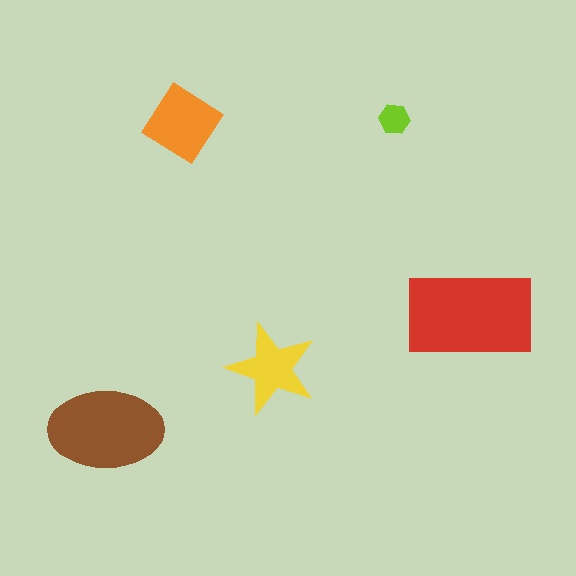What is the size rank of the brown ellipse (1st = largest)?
2nd.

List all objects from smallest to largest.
The lime hexagon, the yellow star, the orange diamond, the brown ellipse, the red rectangle.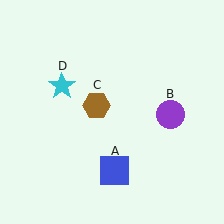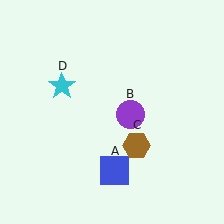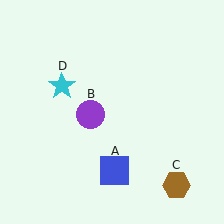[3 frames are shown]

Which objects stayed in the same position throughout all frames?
Blue square (object A) and cyan star (object D) remained stationary.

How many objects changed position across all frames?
2 objects changed position: purple circle (object B), brown hexagon (object C).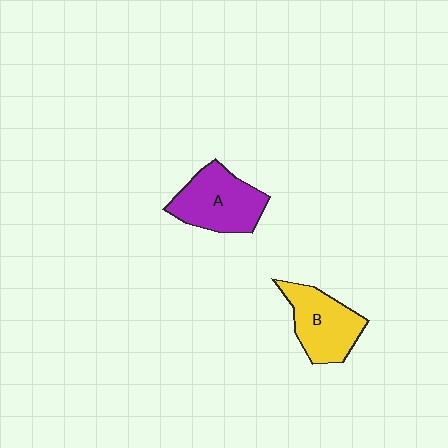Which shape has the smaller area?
Shape B (yellow).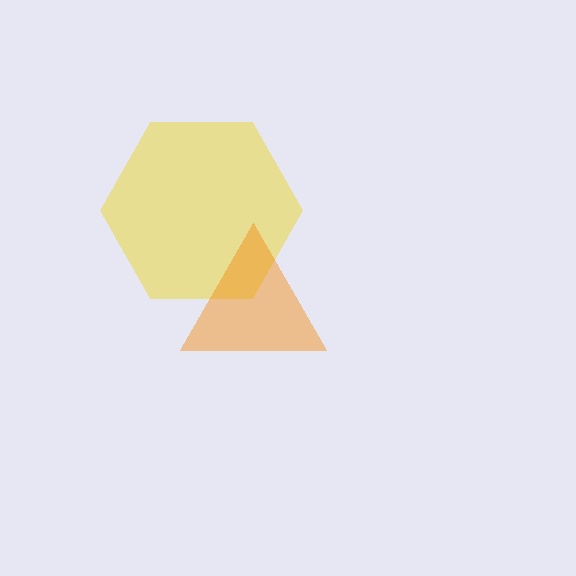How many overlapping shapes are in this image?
There are 2 overlapping shapes in the image.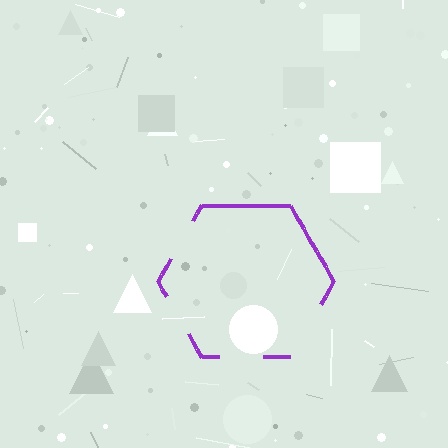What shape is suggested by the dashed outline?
The dashed outline suggests a hexagon.